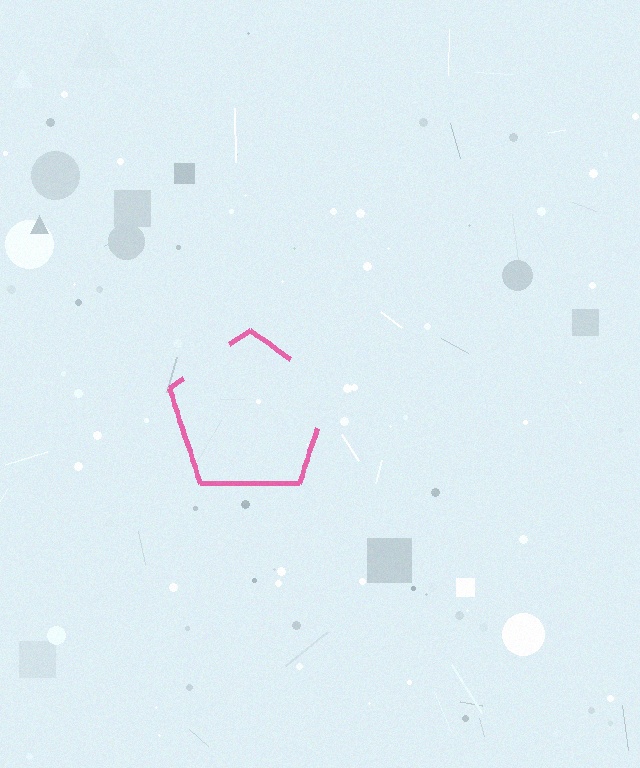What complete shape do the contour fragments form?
The contour fragments form a pentagon.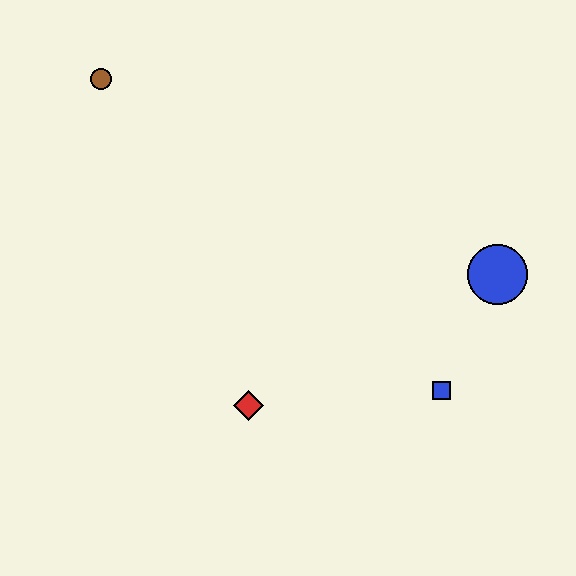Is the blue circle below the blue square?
No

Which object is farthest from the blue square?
The brown circle is farthest from the blue square.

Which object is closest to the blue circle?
The blue square is closest to the blue circle.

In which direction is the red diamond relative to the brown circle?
The red diamond is below the brown circle.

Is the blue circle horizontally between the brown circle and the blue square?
No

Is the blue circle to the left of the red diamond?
No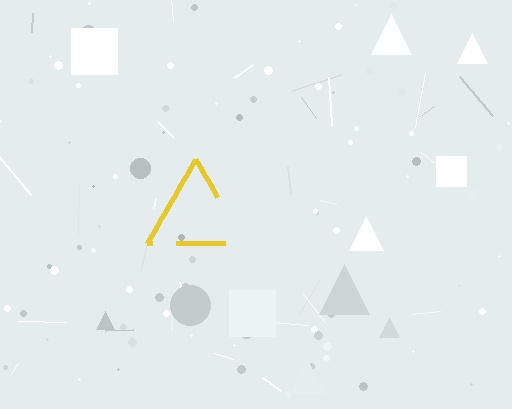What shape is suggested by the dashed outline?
The dashed outline suggests a triangle.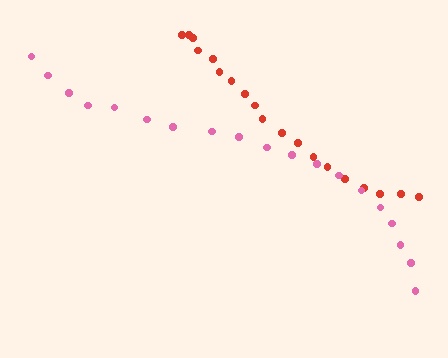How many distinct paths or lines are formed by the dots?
There are 2 distinct paths.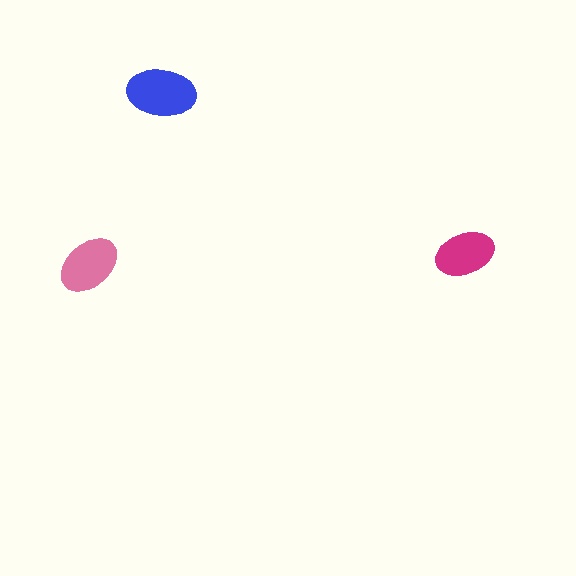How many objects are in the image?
There are 3 objects in the image.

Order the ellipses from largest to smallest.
the blue one, the pink one, the magenta one.